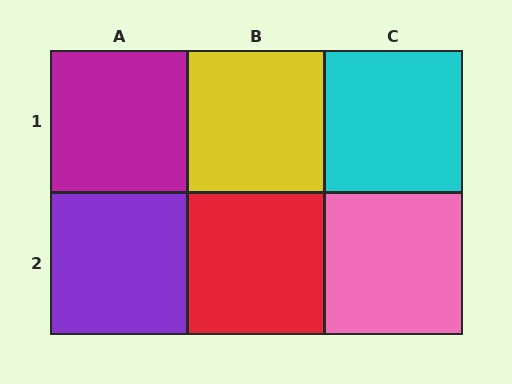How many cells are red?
1 cell is red.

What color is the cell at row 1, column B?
Yellow.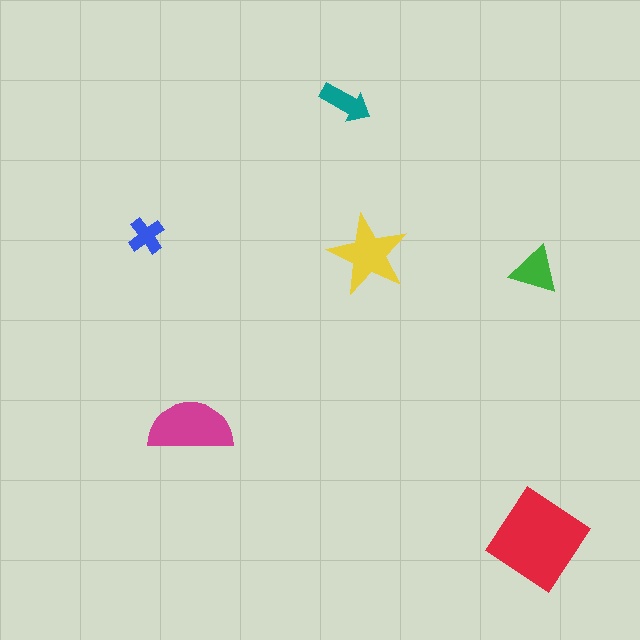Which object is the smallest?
The blue cross.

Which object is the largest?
The red diamond.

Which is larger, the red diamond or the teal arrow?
The red diamond.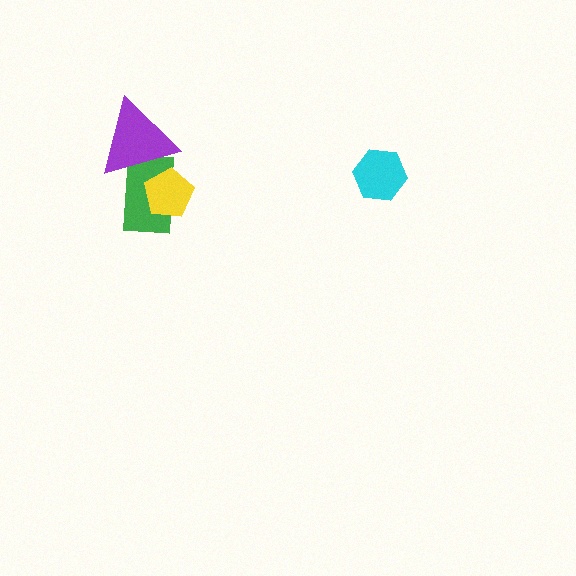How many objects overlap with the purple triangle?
2 objects overlap with the purple triangle.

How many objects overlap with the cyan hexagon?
0 objects overlap with the cyan hexagon.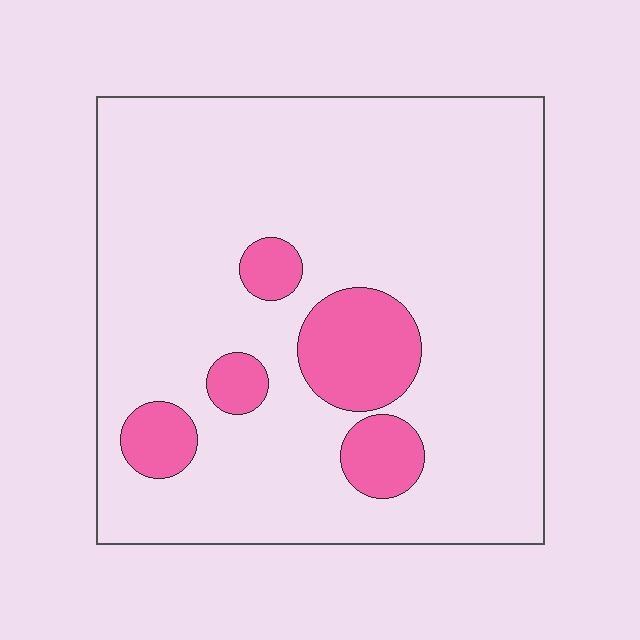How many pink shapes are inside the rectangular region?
5.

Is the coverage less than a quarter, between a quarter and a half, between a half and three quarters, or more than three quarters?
Less than a quarter.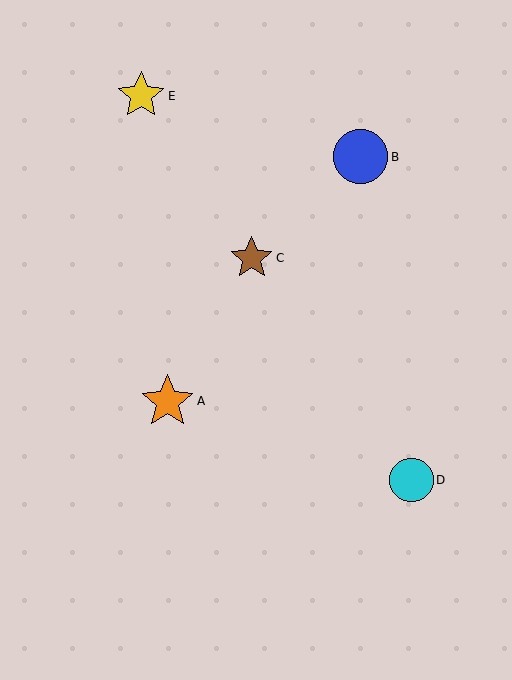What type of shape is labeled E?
Shape E is a yellow star.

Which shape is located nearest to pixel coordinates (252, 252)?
The brown star (labeled C) at (252, 258) is nearest to that location.